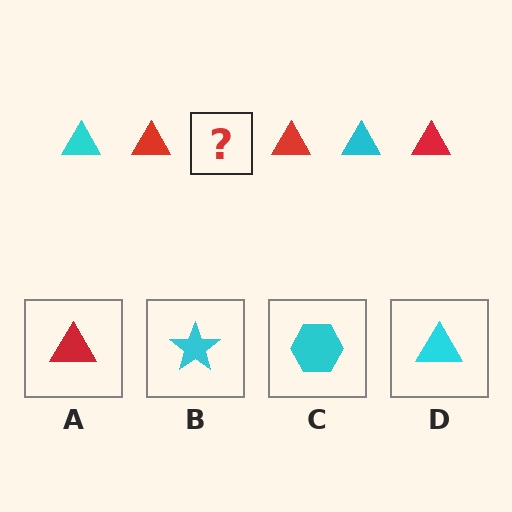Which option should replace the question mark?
Option D.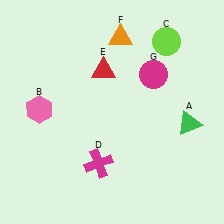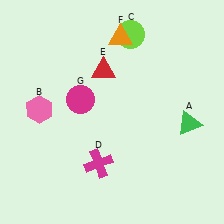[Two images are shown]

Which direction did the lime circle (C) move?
The lime circle (C) moved left.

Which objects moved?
The objects that moved are: the lime circle (C), the magenta circle (G).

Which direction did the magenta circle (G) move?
The magenta circle (G) moved left.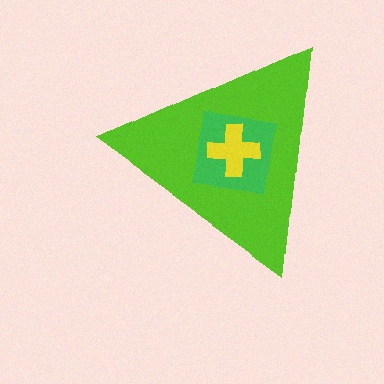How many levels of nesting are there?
3.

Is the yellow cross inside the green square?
Yes.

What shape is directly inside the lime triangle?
The green square.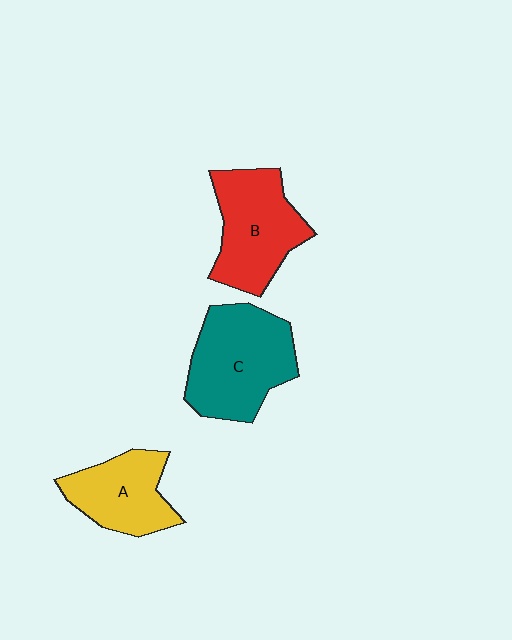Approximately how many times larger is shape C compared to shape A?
Approximately 1.4 times.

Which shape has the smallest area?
Shape A (yellow).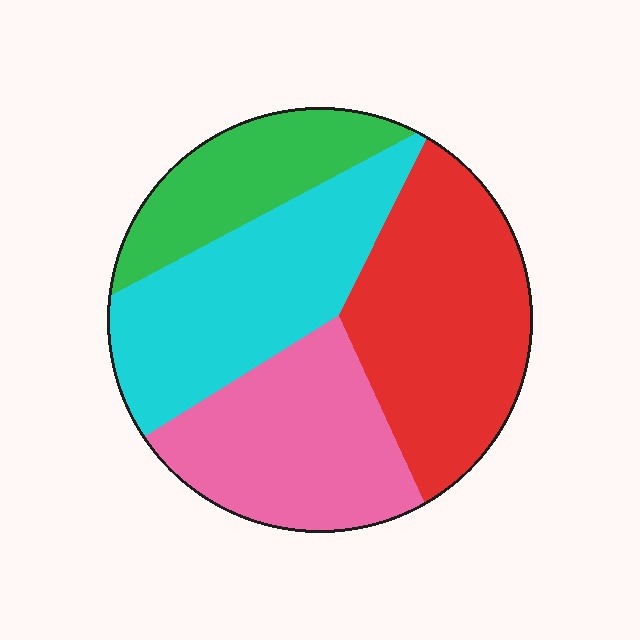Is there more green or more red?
Red.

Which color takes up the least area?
Green, at roughly 15%.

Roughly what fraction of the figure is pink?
Pink covers around 25% of the figure.